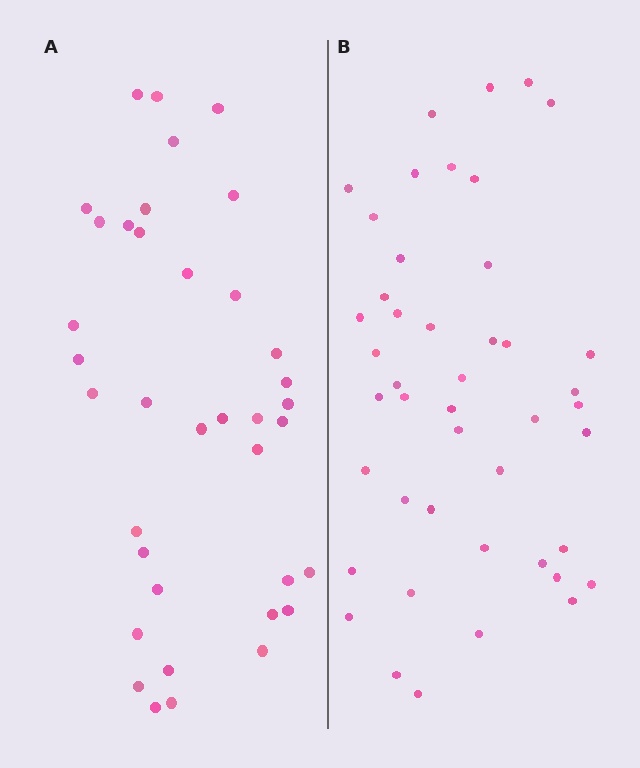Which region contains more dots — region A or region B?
Region B (the right region) has more dots.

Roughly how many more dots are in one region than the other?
Region B has roughly 8 or so more dots than region A.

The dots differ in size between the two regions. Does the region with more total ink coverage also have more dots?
No. Region A has more total ink coverage because its dots are larger, but region B actually contains more individual dots. Total area can be misleading — the number of items is what matters here.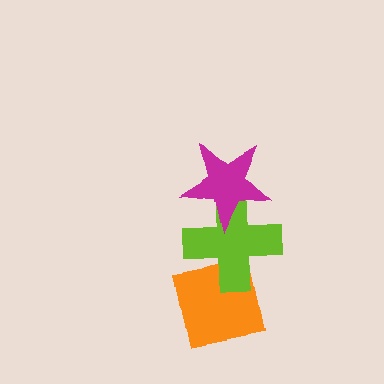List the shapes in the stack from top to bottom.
From top to bottom: the magenta star, the lime cross, the orange square.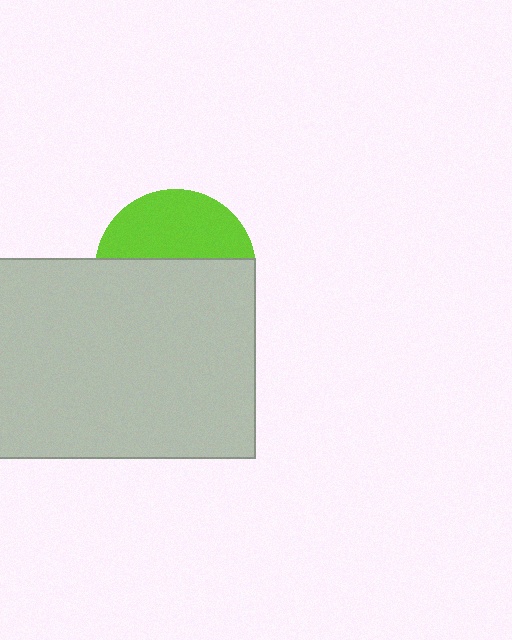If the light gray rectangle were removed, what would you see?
You would see the complete lime circle.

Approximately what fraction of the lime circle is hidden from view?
Roughly 59% of the lime circle is hidden behind the light gray rectangle.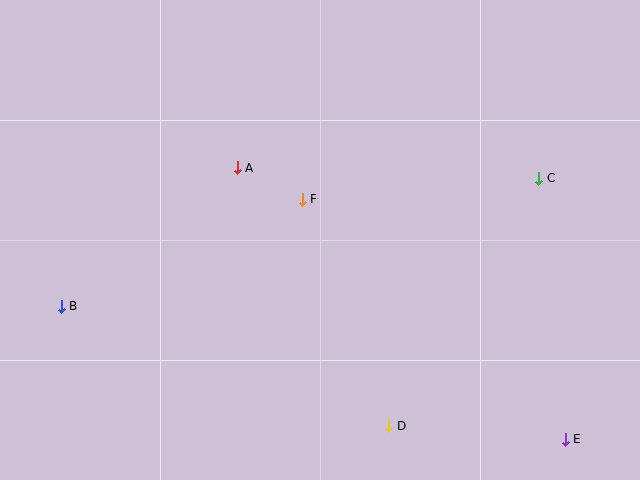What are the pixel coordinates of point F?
Point F is at (302, 199).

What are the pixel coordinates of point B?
Point B is at (61, 306).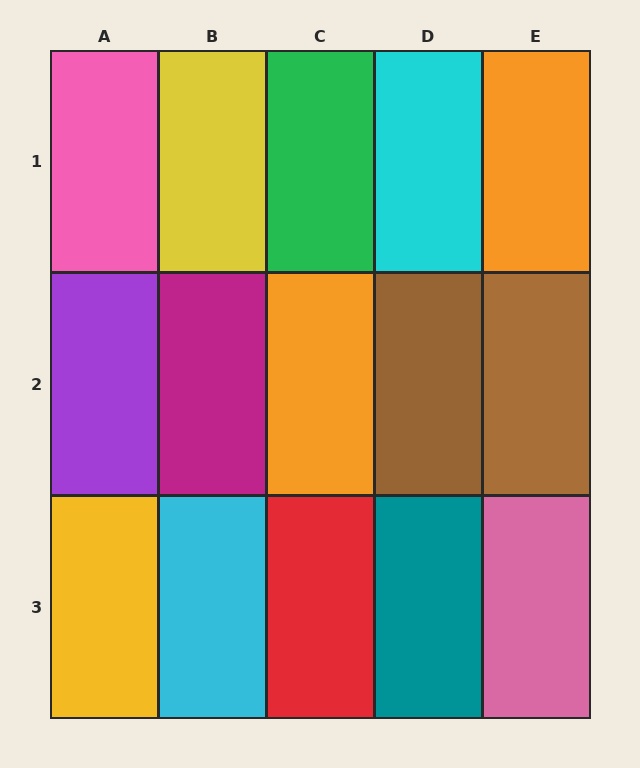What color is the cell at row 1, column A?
Pink.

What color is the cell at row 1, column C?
Green.